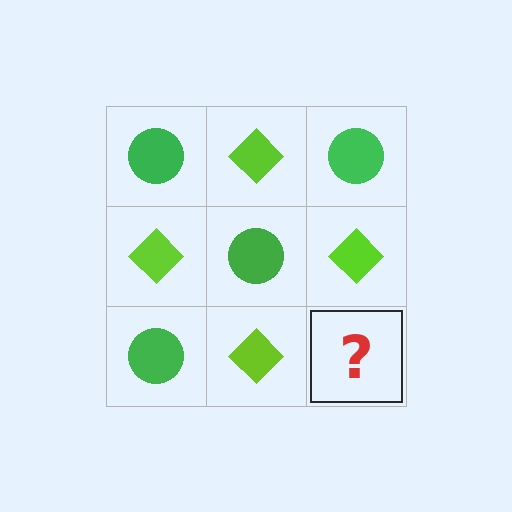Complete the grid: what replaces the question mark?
The question mark should be replaced with a green circle.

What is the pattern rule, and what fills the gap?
The rule is that it alternates green circle and lime diamond in a checkerboard pattern. The gap should be filled with a green circle.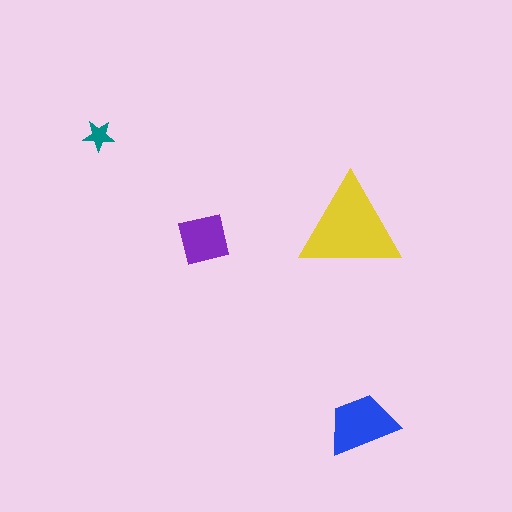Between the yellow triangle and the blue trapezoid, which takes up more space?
The yellow triangle.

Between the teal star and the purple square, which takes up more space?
The purple square.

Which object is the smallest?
The teal star.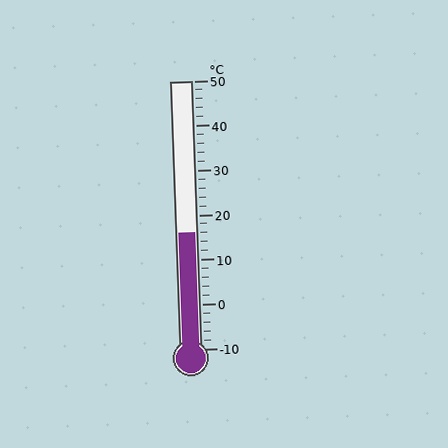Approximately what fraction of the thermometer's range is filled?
The thermometer is filled to approximately 45% of its range.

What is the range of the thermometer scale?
The thermometer scale ranges from -10°C to 50°C.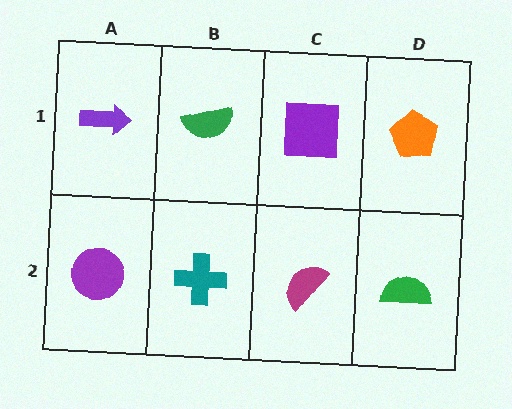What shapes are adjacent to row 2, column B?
A green semicircle (row 1, column B), a purple circle (row 2, column A), a magenta semicircle (row 2, column C).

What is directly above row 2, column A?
A purple arrow.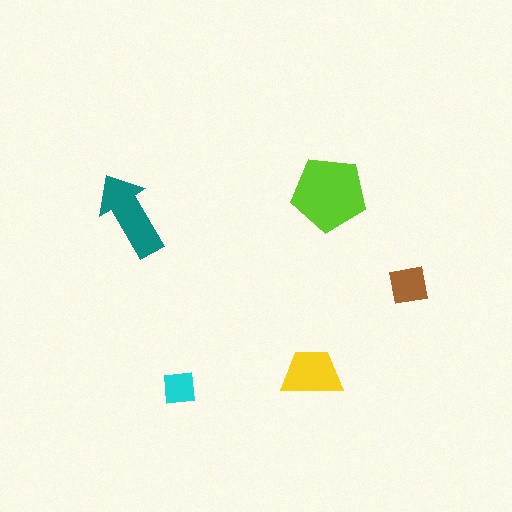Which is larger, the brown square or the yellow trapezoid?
The yellow trapezoid.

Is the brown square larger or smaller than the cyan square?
Larger.